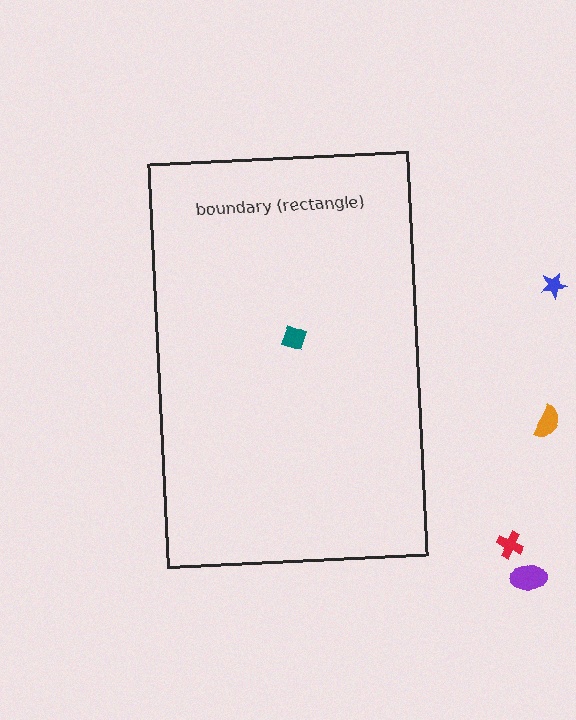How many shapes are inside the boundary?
1 inside, 4 outside.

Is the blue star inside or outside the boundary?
Outside.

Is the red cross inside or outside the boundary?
Outside.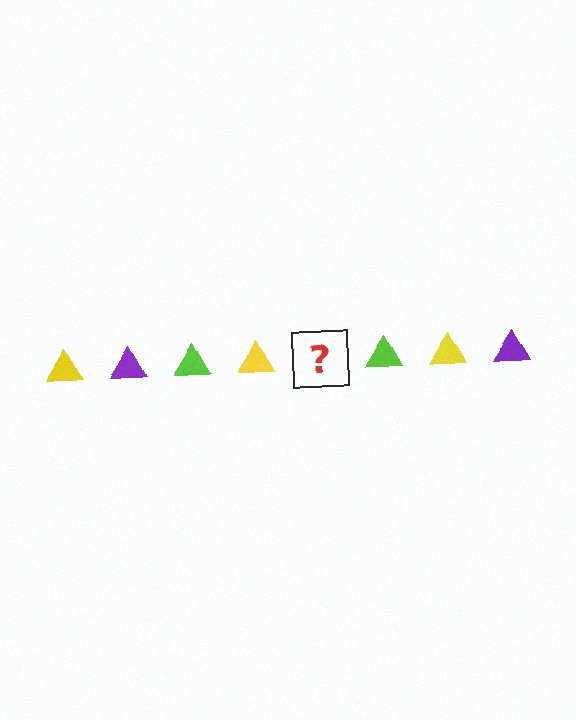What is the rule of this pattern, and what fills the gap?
The rule is that the pattern cycles through yellow, purple, lime triangles. The gap should be filled with a purple triangle.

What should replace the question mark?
The question mark should be replaced with a purple triangle.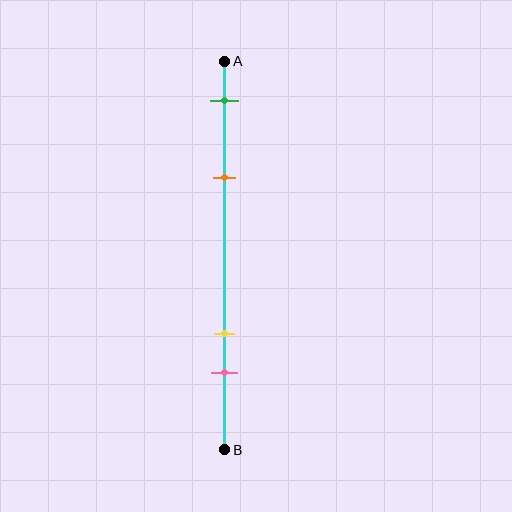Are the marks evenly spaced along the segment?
No, the marks are not evenly spaced.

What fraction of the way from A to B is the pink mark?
The pink mark is approximately 80% (0.8) of the way from A to B.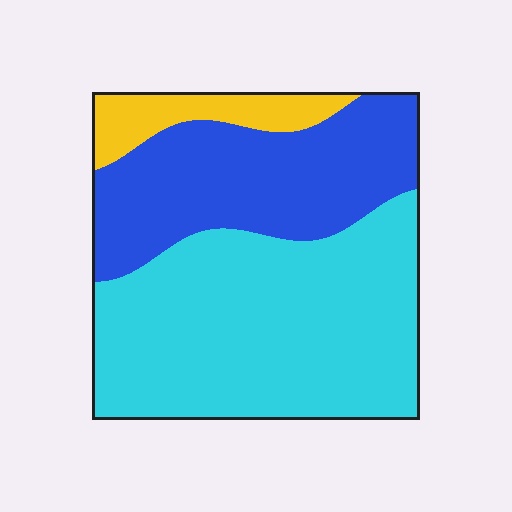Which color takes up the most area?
Cyan, at roughly 55%.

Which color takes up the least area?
Yellow, at roughly 10%.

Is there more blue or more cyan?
Cyan.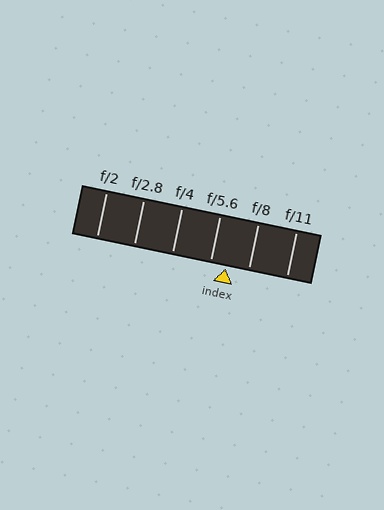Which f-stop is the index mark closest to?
The index mark is closest to f/5.6.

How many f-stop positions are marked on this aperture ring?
There are 6 f-stop positions marked.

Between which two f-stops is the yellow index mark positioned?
The index mark is between f/5.6 and f/8.